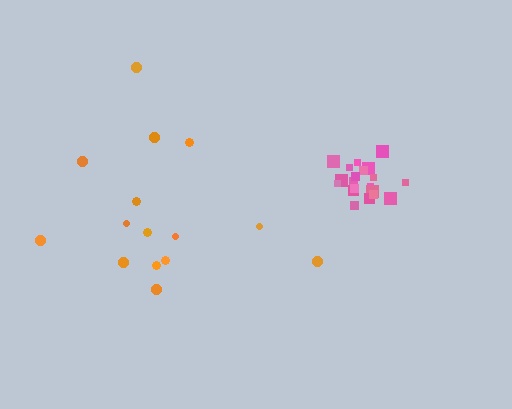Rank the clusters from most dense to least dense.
pink, orange.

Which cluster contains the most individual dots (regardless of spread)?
Pink (20).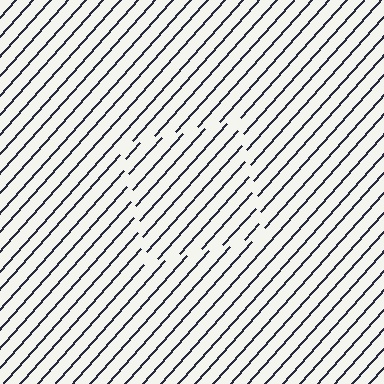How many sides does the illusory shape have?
4 sides — the line-ends trace a square.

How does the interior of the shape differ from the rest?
The interior of the shape contains the same grating, shifted by half a period — the contour is defined by the phase discontinuity where line-ends from the inner and outer gratings abut.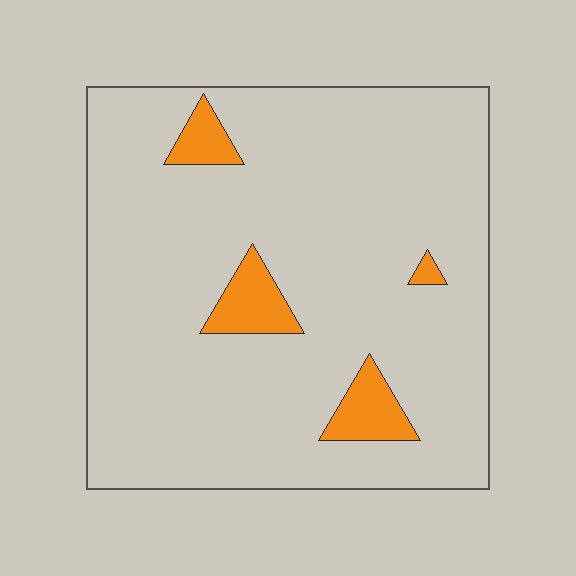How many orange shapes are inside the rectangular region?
4.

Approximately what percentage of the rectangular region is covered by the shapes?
Approximately 10%.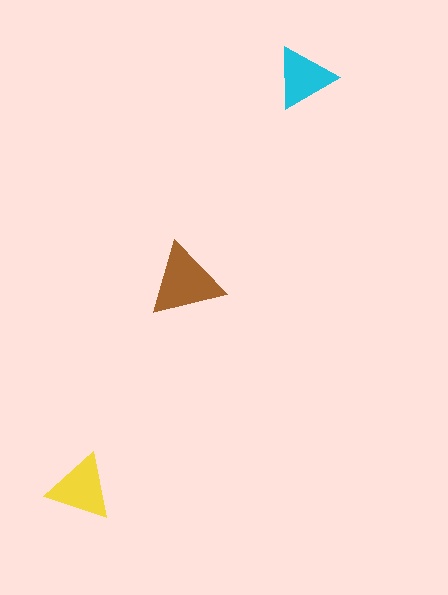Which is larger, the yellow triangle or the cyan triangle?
The yellow one.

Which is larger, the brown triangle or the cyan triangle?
The brown one.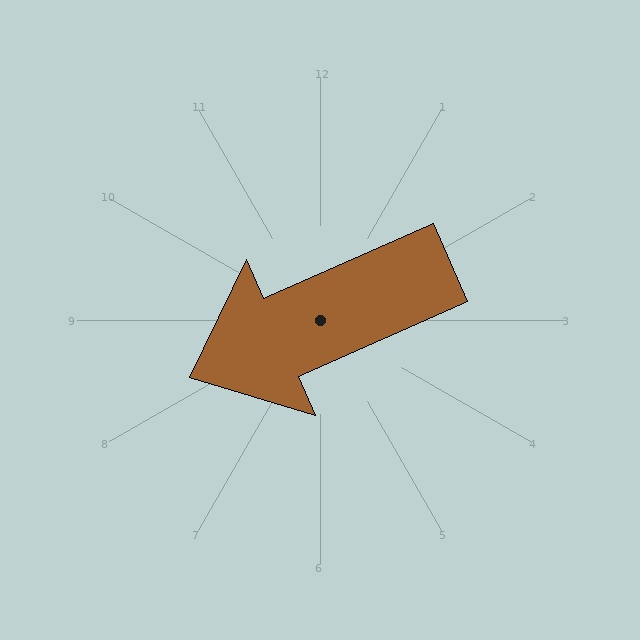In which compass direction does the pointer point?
Southwest.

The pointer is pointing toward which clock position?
Roughly 8 o'clock.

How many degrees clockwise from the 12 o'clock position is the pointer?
Approximately 246 degrees.